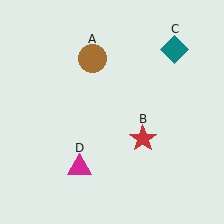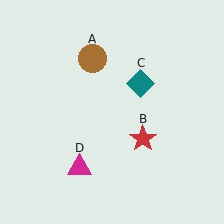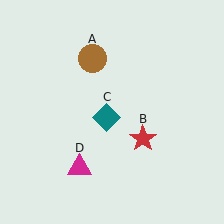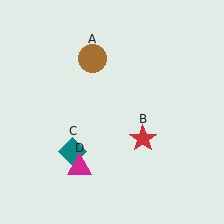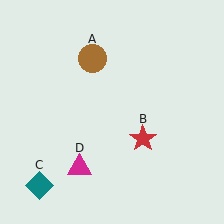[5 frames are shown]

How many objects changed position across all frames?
1 object changed position: teal diamond (object C).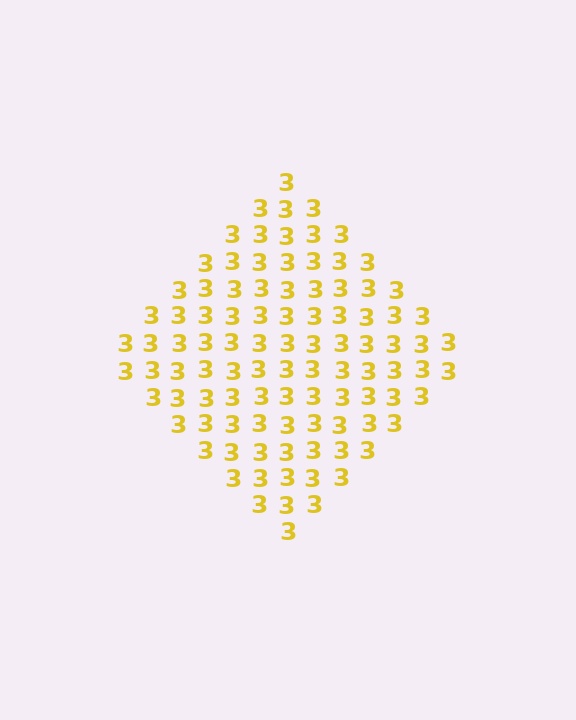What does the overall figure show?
The overall figure shows a diamond.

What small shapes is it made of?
It is made of small digit 3's.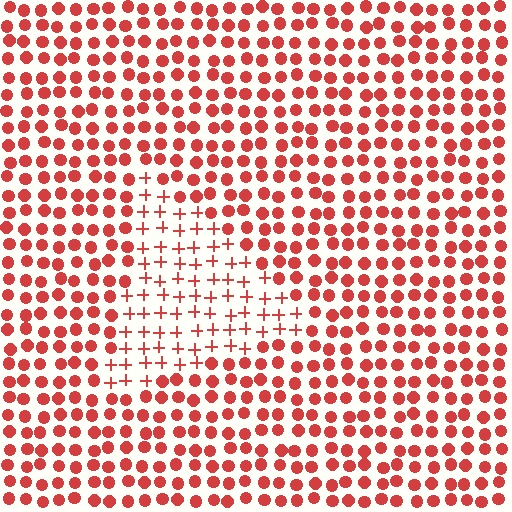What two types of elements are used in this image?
The image uses plus signs inside the triangle region and circles outside it.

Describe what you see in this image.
The image is filled with small red elements arranged in a uniform grid. A triangle-shaped region contains plus signs, while the surrounding area contains circles. The boundary is defined purely by the change in element shape.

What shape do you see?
I see a triangle.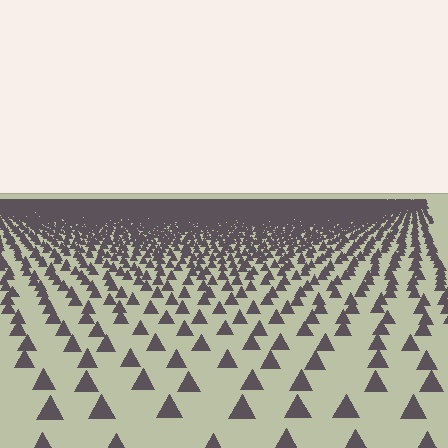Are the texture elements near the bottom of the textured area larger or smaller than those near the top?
Larger. Near the bottom, elements are closer to the viewer and appear at a bigger on-screen size.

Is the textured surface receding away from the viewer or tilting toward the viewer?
The surface is receding away from the viewer. Texture elements get smaller and denser toward the top.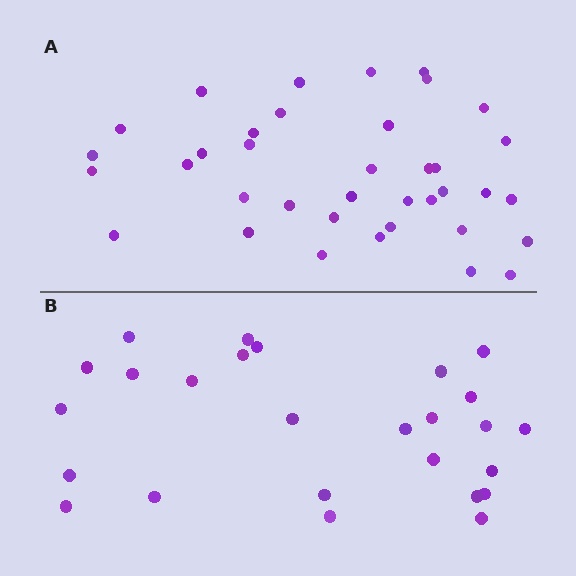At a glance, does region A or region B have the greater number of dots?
Region A (the top region) has more dots.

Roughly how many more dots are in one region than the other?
Region A has roughly 12 or so more dots than region B.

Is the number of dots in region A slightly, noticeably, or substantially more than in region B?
Region A has noticeably more, but not dramatically so. The ratio is roughly 1.4 to 1.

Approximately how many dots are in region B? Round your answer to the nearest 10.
About 30 dots. (The exact count is 26, which rounds to 30.)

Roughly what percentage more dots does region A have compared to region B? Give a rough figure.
About 40% more.